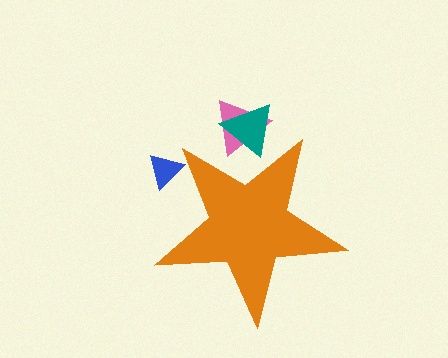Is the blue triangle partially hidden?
Yes, the blue triangle is partially hidden behind the orange star.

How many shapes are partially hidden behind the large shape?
3 shapes are partially hidden.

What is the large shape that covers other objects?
An orange star.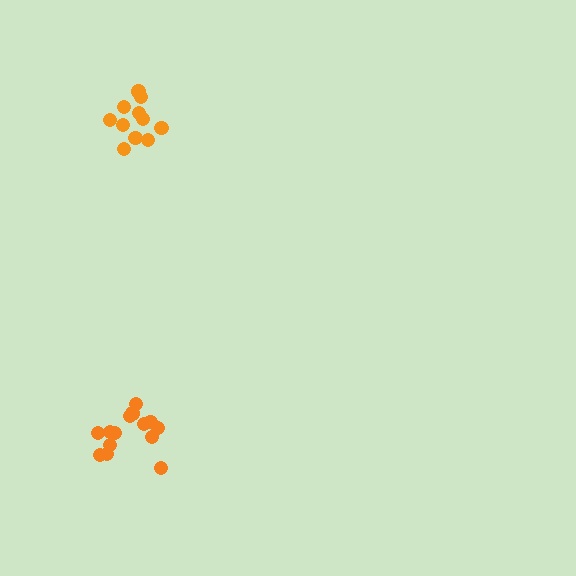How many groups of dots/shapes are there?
There are 2 groups.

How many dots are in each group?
Group 1: 14 dots, Group 2: 11 dots (25 total).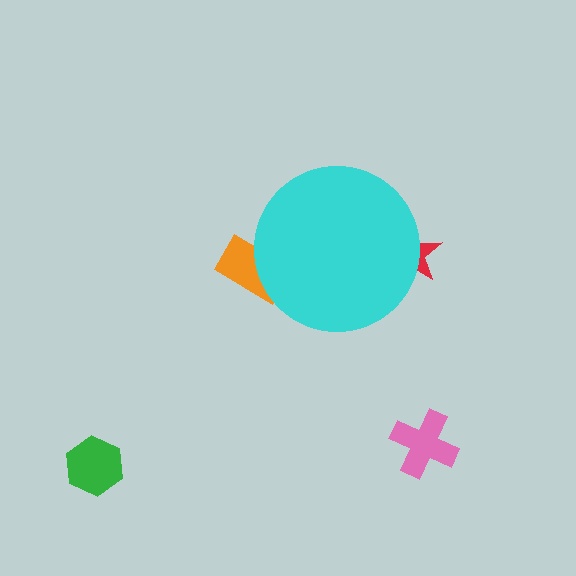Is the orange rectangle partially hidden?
Yes, the orange rectangle is partially hidden behind the cyan circle.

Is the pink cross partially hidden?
No, the pink cross is fully visible.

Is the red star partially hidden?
Yes, the red star is partially hidden behind the cyan circle.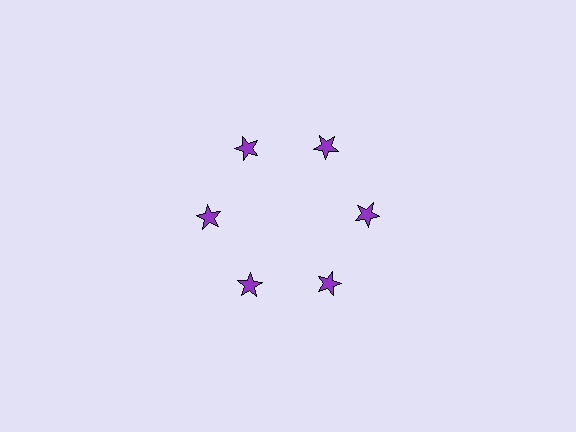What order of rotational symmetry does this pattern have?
This pattern has 6-fold rotational symmetry.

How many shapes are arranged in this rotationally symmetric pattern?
There are 6 shapes, arranged in 6 groups of 1.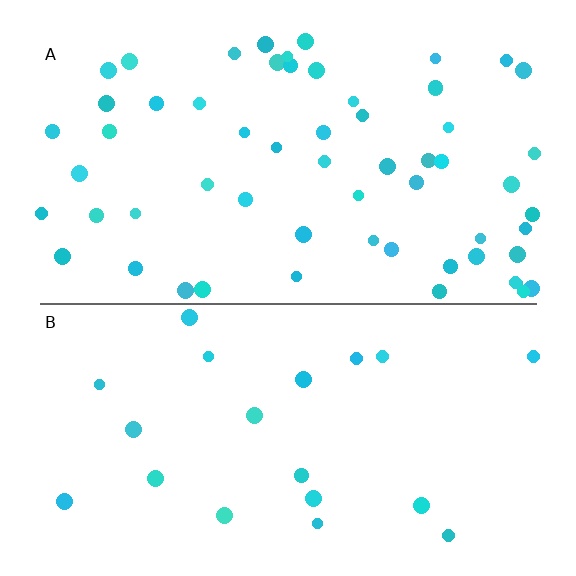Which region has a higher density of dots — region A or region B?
A (the top).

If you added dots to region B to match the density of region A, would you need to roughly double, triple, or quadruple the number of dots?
Approximately triple.